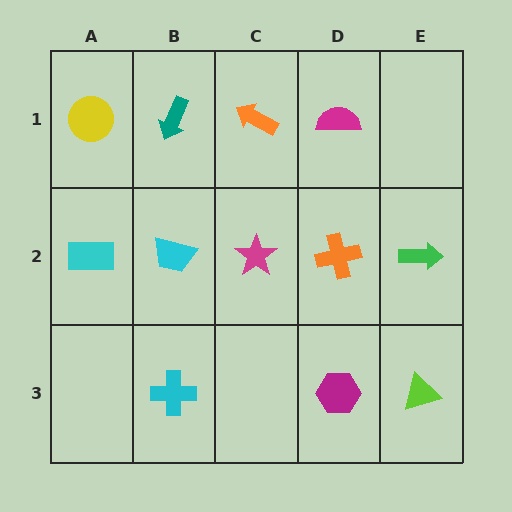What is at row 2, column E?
A green arrow.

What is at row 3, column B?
A cyan cross.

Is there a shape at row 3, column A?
No, that cell is empty.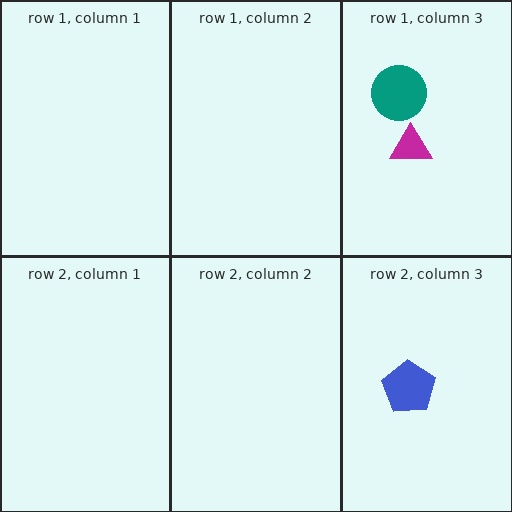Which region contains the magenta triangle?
The row 1, column 3 region.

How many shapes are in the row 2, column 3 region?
1.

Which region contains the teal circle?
The row 1, column 3 region.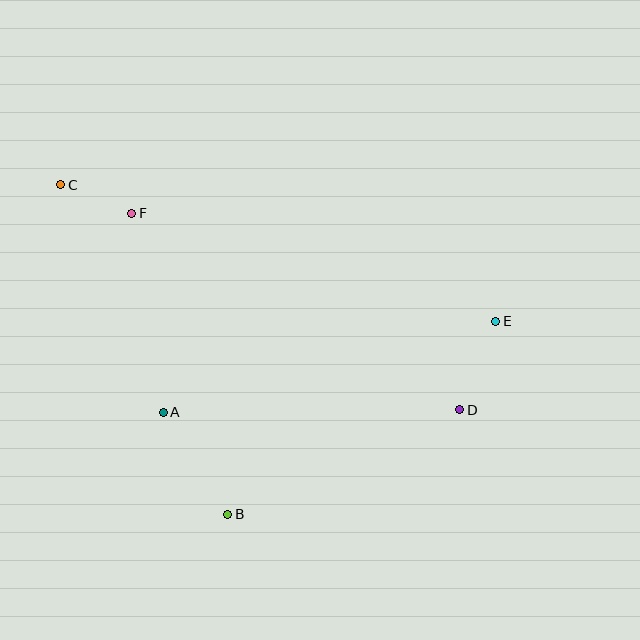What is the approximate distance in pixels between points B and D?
The distance between B and D is approximately 254 pixels.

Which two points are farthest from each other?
Points C and D are farthest from each other.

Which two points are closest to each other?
Points C and F are closest to each other.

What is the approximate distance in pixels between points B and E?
The distance between B and E is approximately 330 pixels.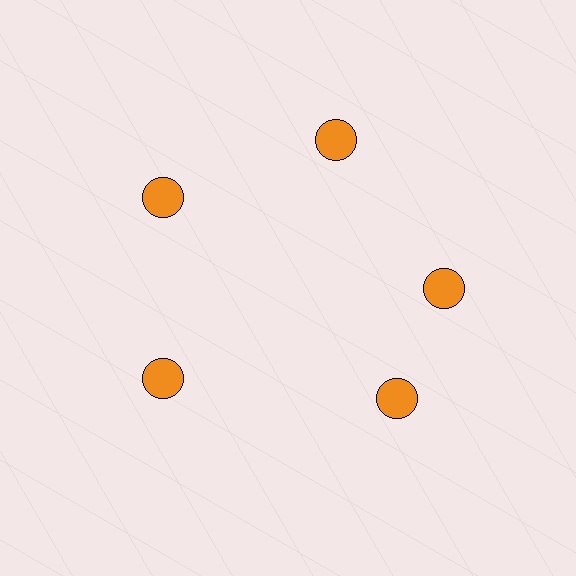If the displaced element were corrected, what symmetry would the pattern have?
It would have 5-fold rotational symmetry — the pattern would map onto itself every 72 degrees.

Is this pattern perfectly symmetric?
No. The 5 orange circles are arranged in a ring, but one element near the 5 o'clock position is rotated out of alignment along the ring, breaking the 5-fold rotational symmetry.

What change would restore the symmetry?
The symmetry would be restored by rotating it back into even spacing with its neighbors so that all 5 circles sit at equal angles and equal distance from the center.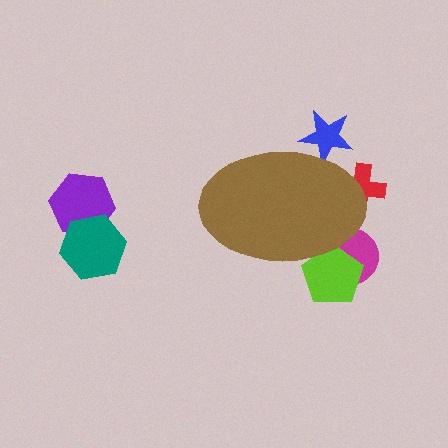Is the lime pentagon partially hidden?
Yes, the lime pentagon is partially hidden behind the brown ellipse.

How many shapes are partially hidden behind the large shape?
4 shapes are partially hidden.